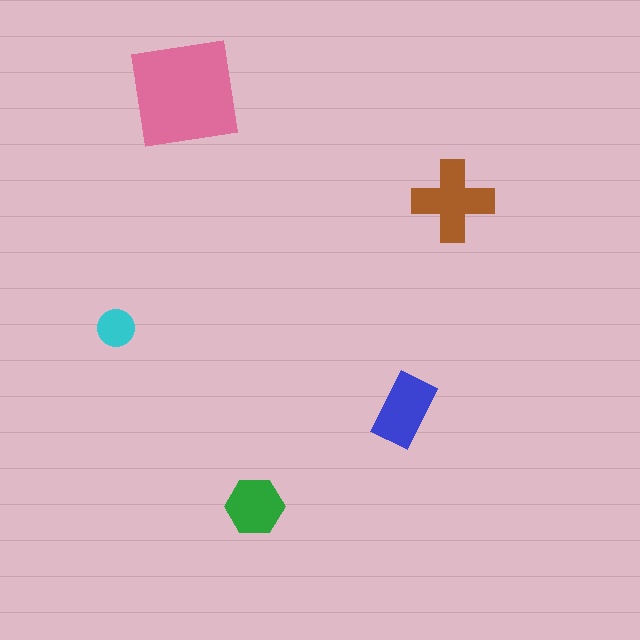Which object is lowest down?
The green hexagon is bottommost.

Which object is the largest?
The pink square.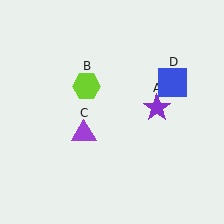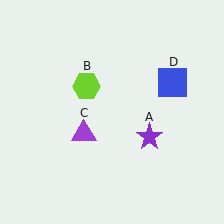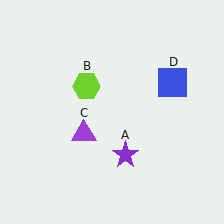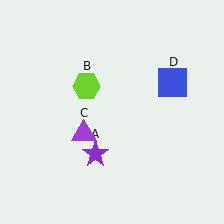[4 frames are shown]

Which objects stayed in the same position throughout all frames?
Lime hexagon (object B) and purple triangle (object C) and blue square (object D) remained stationary.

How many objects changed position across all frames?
1 object changed position: purple star (object A).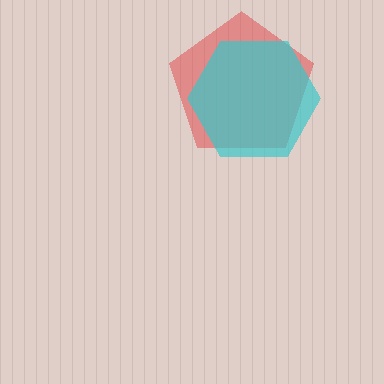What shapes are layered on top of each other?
The layered shapes are: a red pentagon, a cyan hexagon.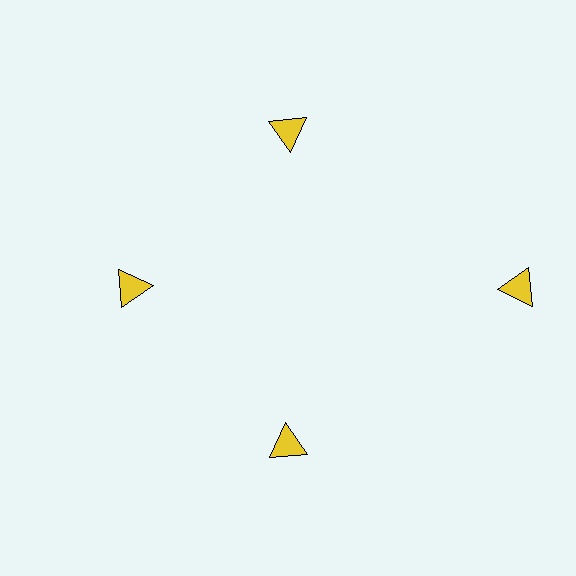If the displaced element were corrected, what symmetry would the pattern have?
It would have 4-fold rotational symmetry — the pattern would map onto itself every 90 degrees.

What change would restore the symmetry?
The symmetry would be restored by moving it inward, back onto the ring so that all 4 triangles sit at equal angles and equal distance from the center.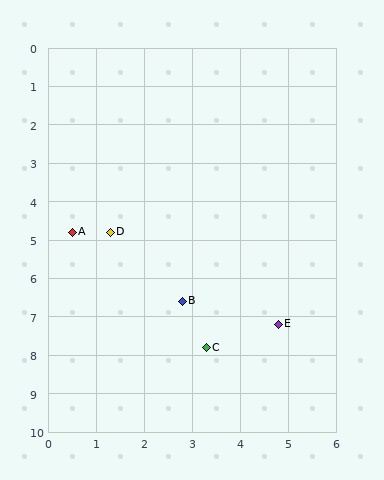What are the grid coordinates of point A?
Point A is at approximately (0.5, 4.8).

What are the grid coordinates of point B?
Point B is at approximately (2.8, 6.6).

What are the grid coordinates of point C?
Point C is at approximately (3.3, 7.8).